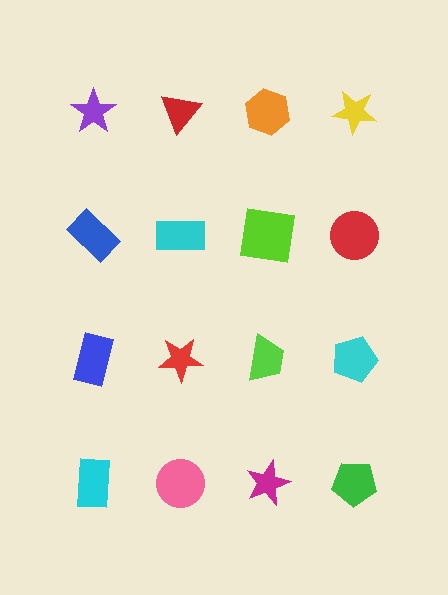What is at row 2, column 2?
A cyan rectangle.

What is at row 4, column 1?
A cyan rectangle.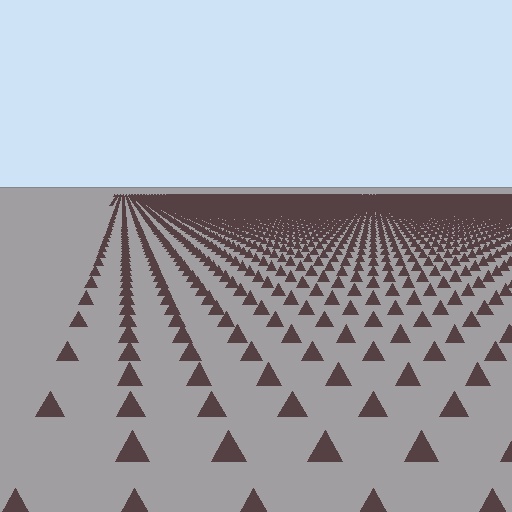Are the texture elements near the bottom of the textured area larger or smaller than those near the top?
Larger. Near the bottom, elements are closer to the viewer and appear at a bigger on-screen size.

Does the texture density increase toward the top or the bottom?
Density increases toward the top.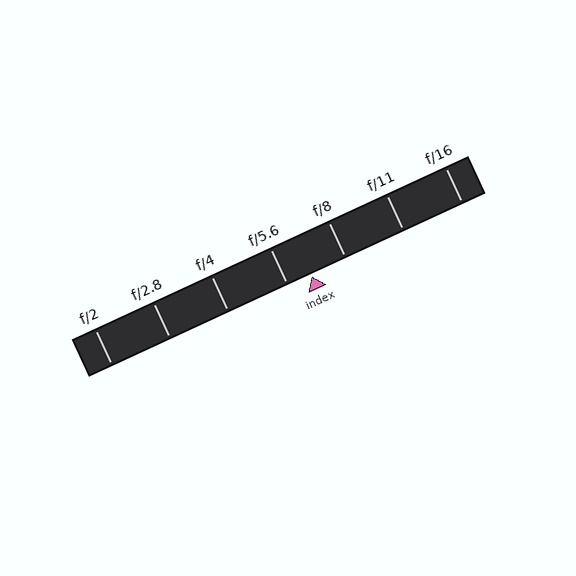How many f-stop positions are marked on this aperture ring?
There are 7 f-stop positions marked.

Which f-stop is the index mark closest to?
The index mark is closest to f/5.6.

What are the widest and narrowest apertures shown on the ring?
The widest aperture shown is f/2 and the narrowest is f/16.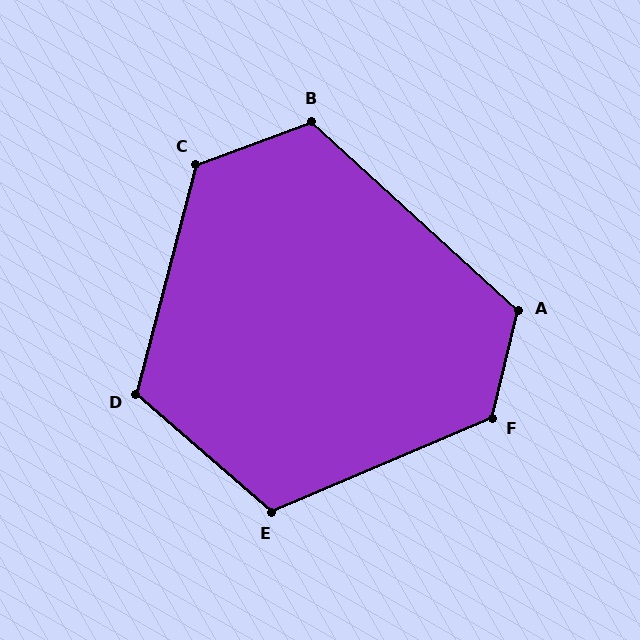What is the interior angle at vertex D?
Approximately 116 degrees (obtuse).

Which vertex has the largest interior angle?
F, at approximately 126 degrees.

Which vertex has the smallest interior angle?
E, at approximately 116 degrees.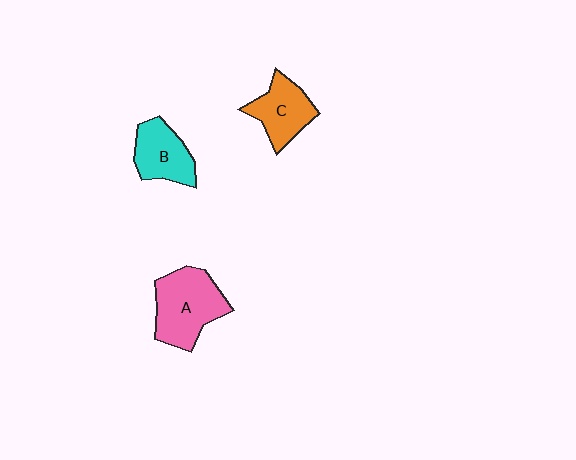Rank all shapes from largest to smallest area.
From largest to smallest: A (pink), C (orange), B (cyan).